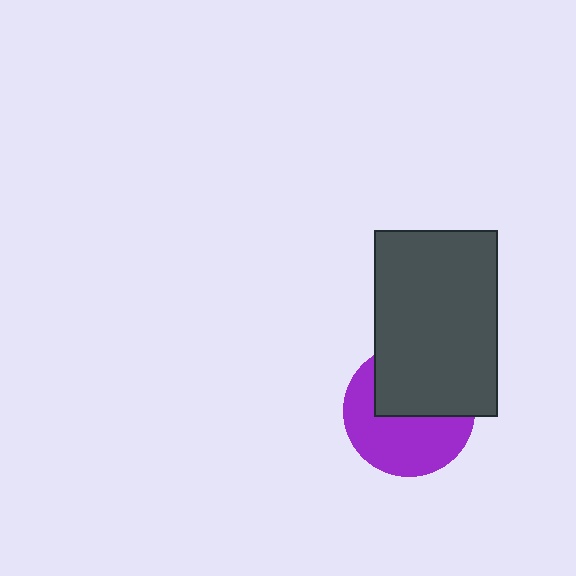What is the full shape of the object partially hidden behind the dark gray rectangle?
The partially hidden object is a purple circle.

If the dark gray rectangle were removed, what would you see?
You would see the complete purple circle.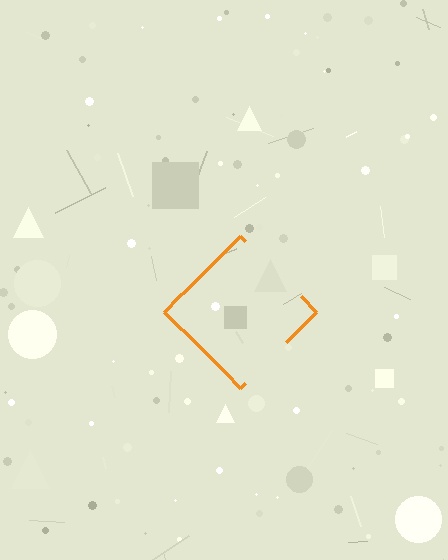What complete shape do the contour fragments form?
The contour fragments form a diamond.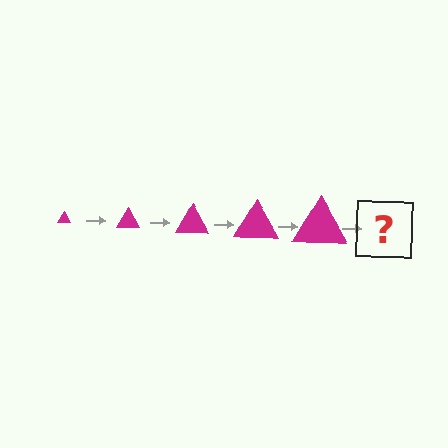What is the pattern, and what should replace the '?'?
The pattern is that the triangle gets progressively larger each step. The '?' should be a magenta triangle, larger than the previous one.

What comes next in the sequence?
The next element should be a magenta triangle, larger than the previous one.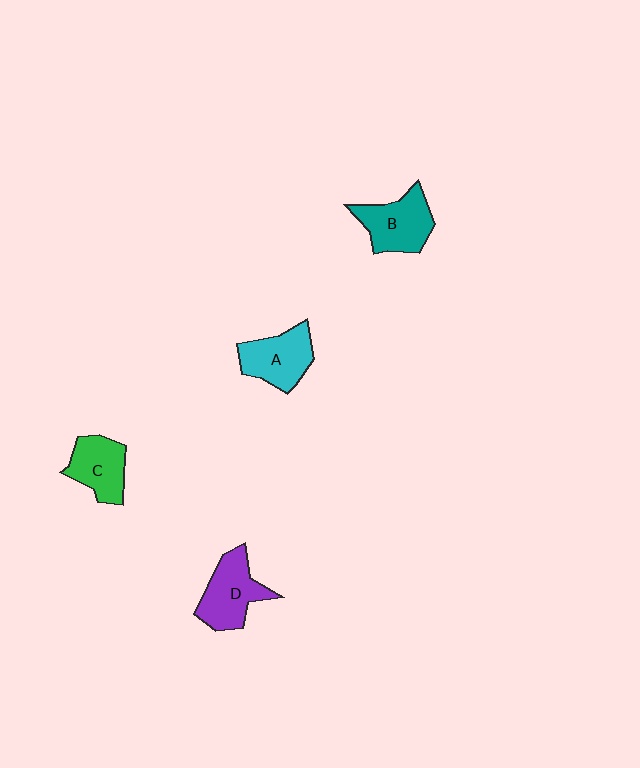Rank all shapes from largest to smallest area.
From largest to smallest: D (purple), B (teal), A (cyan), C (green).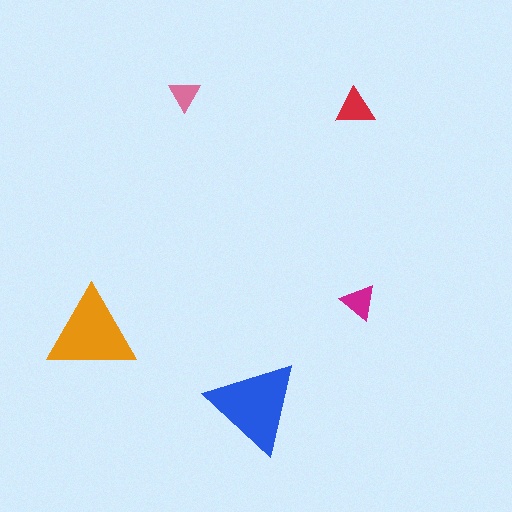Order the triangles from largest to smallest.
the blue one, the orange one, the red one, the magenta one, the pink one.